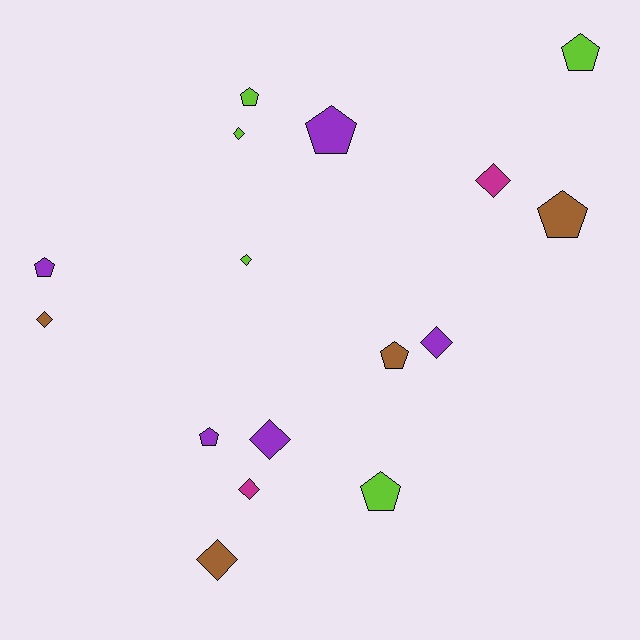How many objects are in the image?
There are 16 objects.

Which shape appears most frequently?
Pentagon, with 8 objects.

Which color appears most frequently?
Purple, with 5 objects.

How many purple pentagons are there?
There are 3 purple pentagons.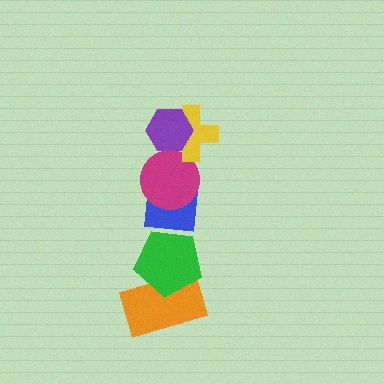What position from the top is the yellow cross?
The yellow cross is 2nd from the top.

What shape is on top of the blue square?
The magenta circle is on top of the blue square.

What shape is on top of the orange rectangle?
The green pentagon is on top of the orange rectangle.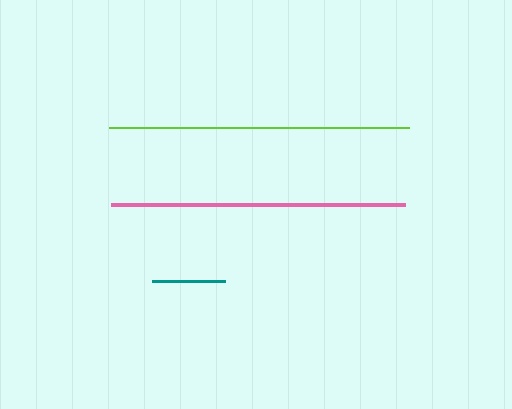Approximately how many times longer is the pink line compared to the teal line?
The pink line is approximately 4.0 times the length of the teal line.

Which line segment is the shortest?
The teal line is the shortest at approximately 73 pixels.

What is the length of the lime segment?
The lime segment is approximately 300 pixels long.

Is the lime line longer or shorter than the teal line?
The lime line is longer than the teal line.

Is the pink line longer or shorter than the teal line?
The pink line is longer than the teal line.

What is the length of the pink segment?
The pink segment is approximately 294 pixels long.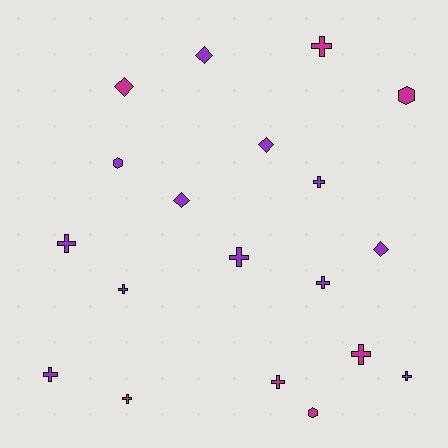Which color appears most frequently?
Purple, with 12 objects.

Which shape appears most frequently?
Cross, with 11 objects.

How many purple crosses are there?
There are 7 purple crosses.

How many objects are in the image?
There are 19 objects.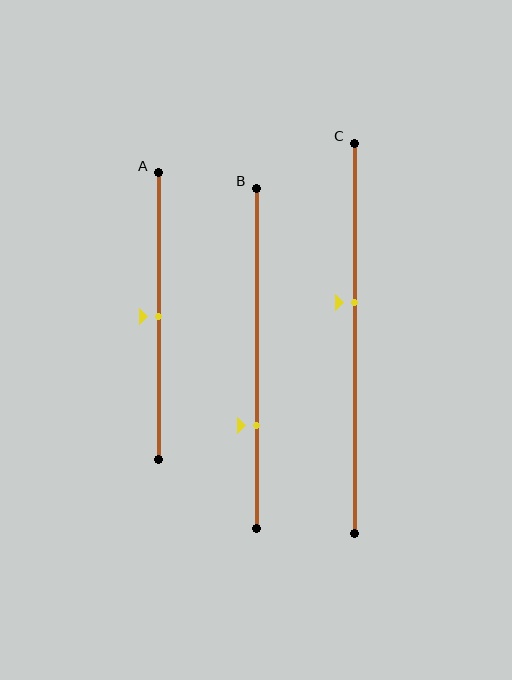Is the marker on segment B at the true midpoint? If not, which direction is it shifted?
No, the marker on segment B is shifted downward by about 20% of the segment length.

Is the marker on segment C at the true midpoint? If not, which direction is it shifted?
No, the marker on segment C is shifted upward by about 9% of the segment length.